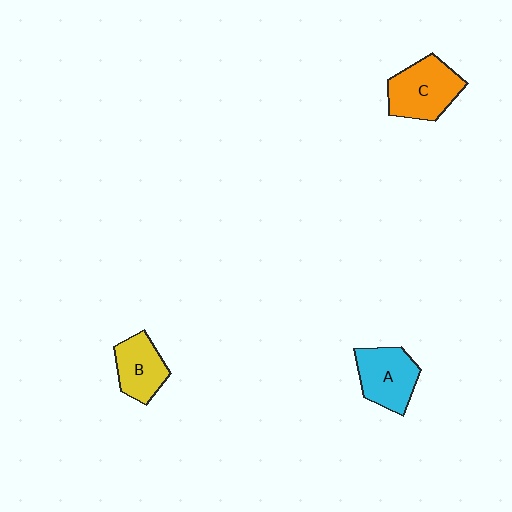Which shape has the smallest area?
Shape B (yellow).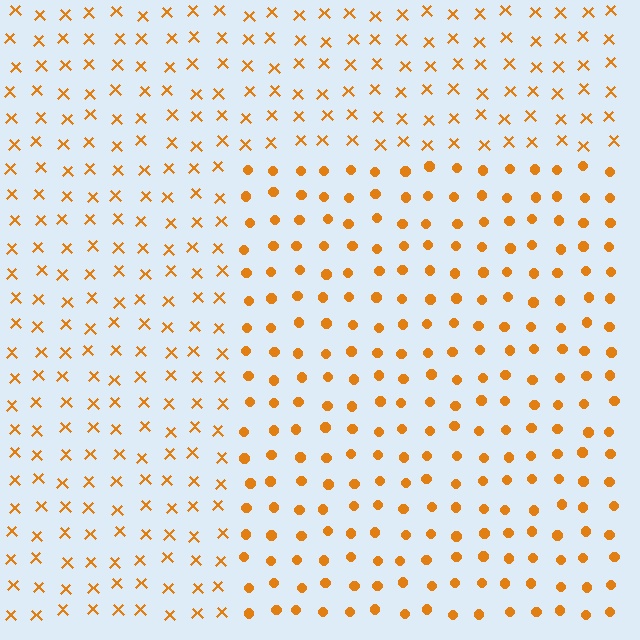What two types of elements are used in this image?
The image uses circles inside the rectangle region and X marks outside it.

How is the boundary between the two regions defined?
The boundary is defined by a change in element shape: circles inside vs. X marks outside. All elements share the same color and spacing.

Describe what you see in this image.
The image is filled with small orange elements arranged in a uniform grid. A rectangle-shaped region contains circles, while the surrounding area contains X marks. The boundary is defined purely by the change in element shape.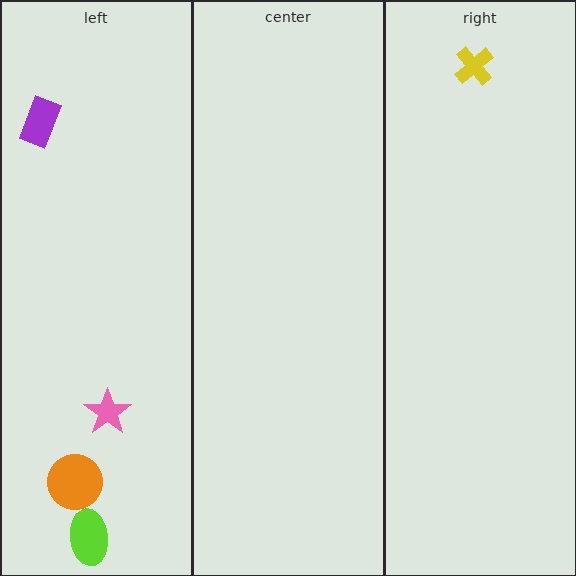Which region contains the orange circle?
The left region.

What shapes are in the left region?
The purple rectangle, the pink star, the orange circle, the lime ellipse.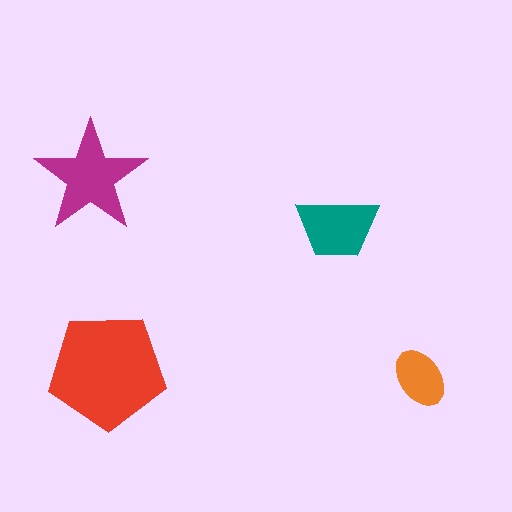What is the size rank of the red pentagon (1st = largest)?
1st.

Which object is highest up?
The magenta star is topmost.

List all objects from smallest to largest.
The orange ellipse, the teal trapezoid, the magenta star, the red pentagon.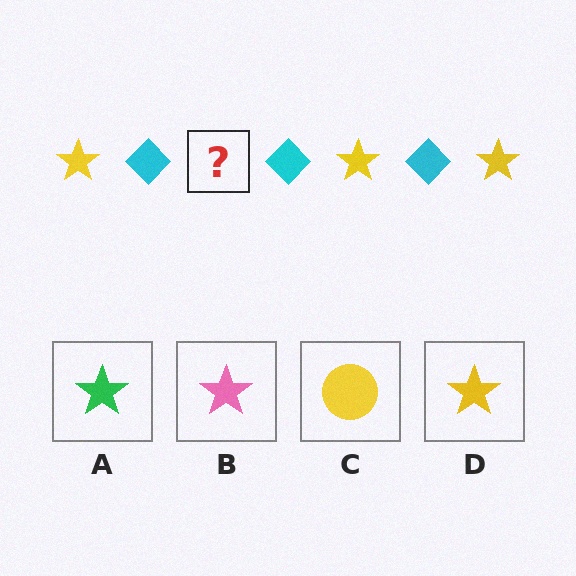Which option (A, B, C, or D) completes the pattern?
D.